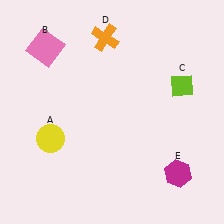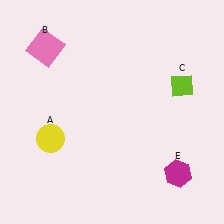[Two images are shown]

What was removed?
The orange cross (D) was removed in Image 2.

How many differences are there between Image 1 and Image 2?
There is 1 difference between the two images.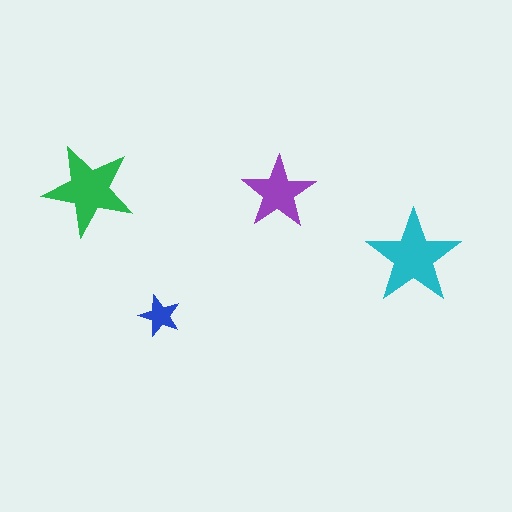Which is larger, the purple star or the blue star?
The purple one.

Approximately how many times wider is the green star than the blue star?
About 2 times wider.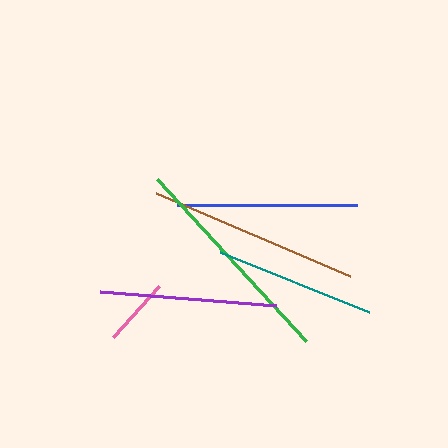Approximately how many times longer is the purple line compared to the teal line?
The purple line is approximately 1.1 times the length of the teal line.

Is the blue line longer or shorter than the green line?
The green line is longer than the blue line.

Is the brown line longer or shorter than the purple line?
The brown line is longer than the purple line.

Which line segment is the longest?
The green line is the longest at approximately 220 pixels.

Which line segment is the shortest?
The pink line is the shortest at approximately 68 pixels.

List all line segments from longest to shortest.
From longest to shortest: green, brown, blue, purple, teal, pink.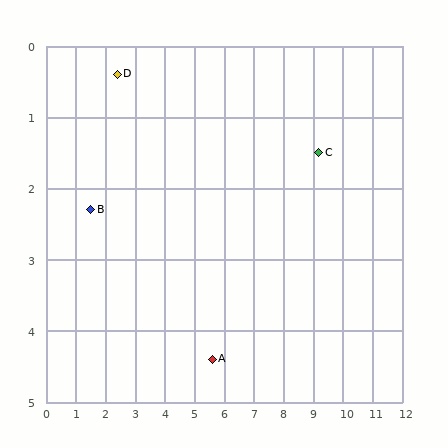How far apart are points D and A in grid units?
Points D and A are about 5.1 grid units apart.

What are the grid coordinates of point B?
Point B is at approximately (1.5, 2.3).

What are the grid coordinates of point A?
Point A is at approximately (5.6, 4.4).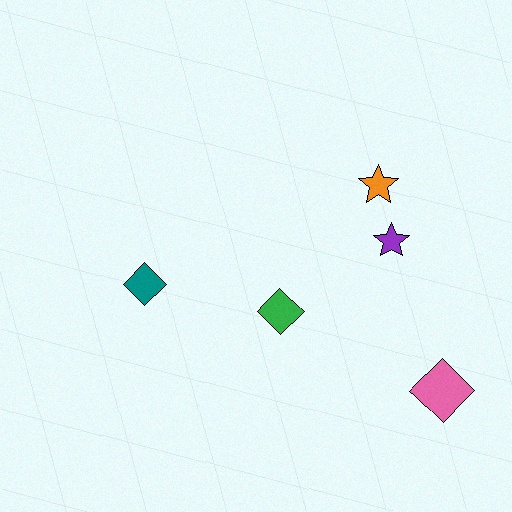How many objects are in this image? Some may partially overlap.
There are 5 objects.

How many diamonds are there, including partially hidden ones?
There are 3 diamonds.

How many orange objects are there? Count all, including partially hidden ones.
There is 1 orange object.